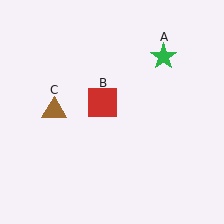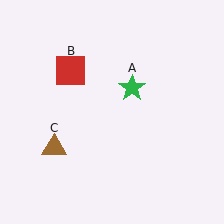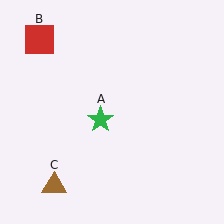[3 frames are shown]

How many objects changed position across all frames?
3 objects changed position: green star (object A), red square (object B), brown triangle (object C).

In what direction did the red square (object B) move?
The red square (object B) moved up and to the left.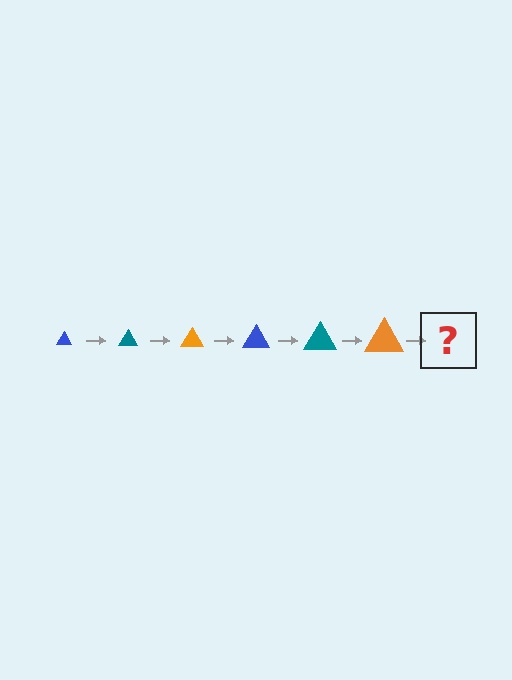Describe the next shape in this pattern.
It should be a blue triangle, larger than the previous one.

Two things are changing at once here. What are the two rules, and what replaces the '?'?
The two rules are that the triangle grows larger each step and the color cycles through blue, teal, and orange. The '?' should be a blue triangle, larger than the previous one.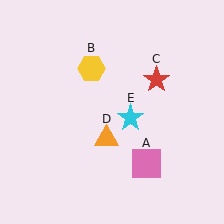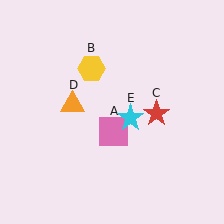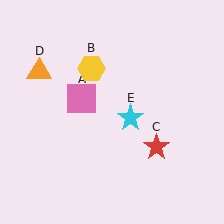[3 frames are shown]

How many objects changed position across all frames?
3 objects changed position: pink square (object A), red star (object C), orange triangle (object D).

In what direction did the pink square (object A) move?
The pink square (object A) moved up and to the left.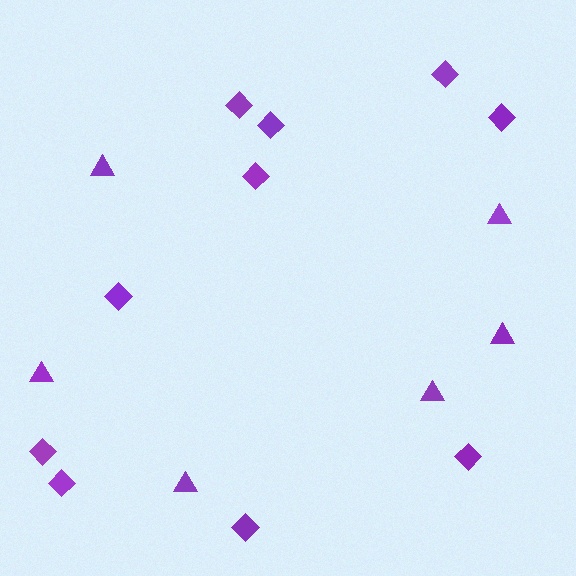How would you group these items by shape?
There are 2 groups: one group of diamonds (10) and one group of triangles (6).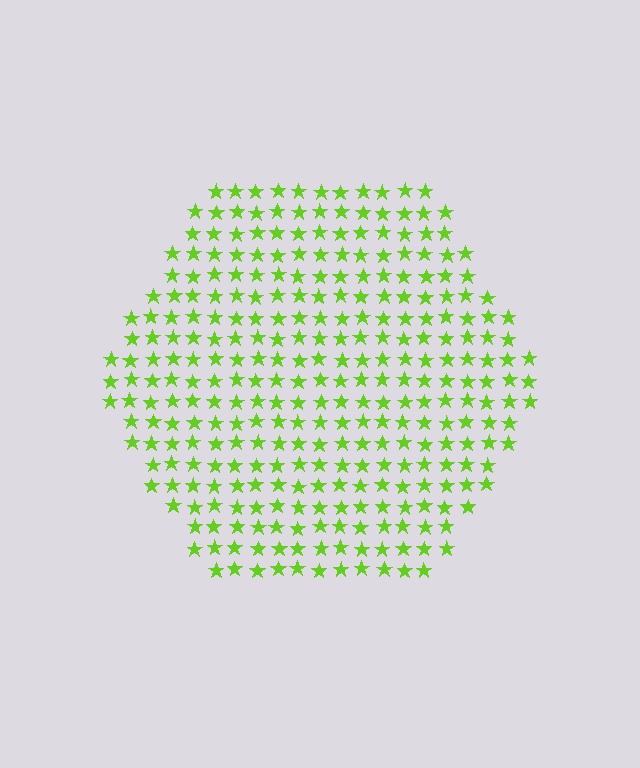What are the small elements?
The small elements are stars.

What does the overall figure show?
The overall figure shows a hexagon.